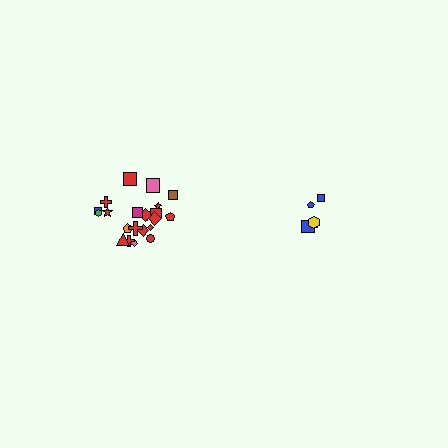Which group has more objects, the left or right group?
The left group.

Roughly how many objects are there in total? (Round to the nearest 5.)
Roughly 25 objects in total.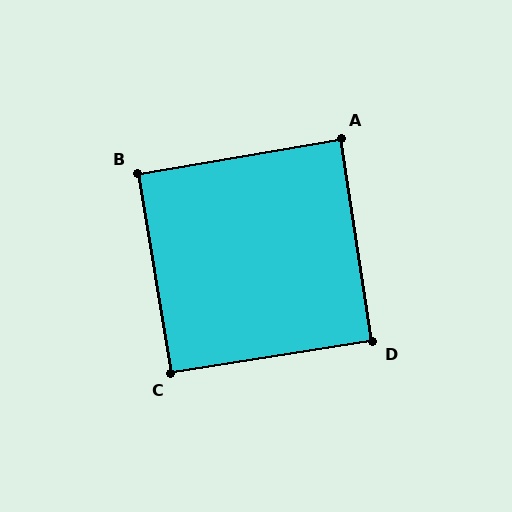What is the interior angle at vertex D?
Approximately 90 degrees (approximately right).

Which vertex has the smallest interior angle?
A, at approximately 89 degrees.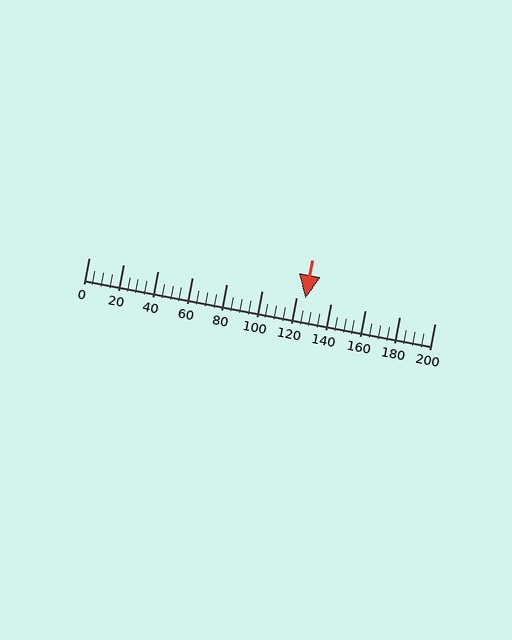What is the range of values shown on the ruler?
The ruler shows values from 0 to 200.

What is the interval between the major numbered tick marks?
The major tick marks are spaced 20 units apart.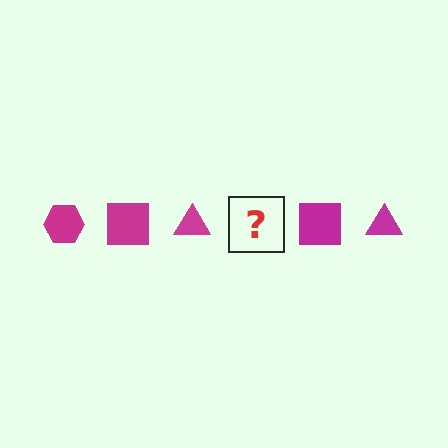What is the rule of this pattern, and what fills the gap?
The rule is that the pattern cycles through hexagon, square, triangle shapes in magenta. The gap should be filled with a magenta hexagon.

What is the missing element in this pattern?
The missing element is a magenta hexagon.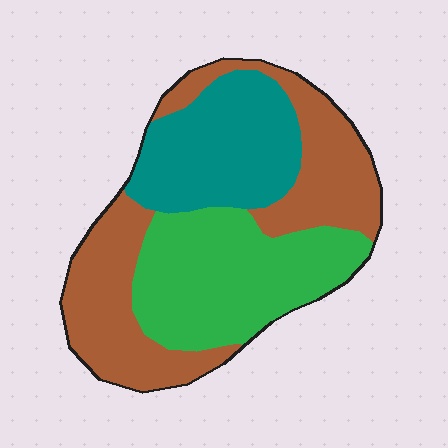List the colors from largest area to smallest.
From largest to smallest: brown, green, teal.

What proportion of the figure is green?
Green takes up about one third (1/3) of the figure.